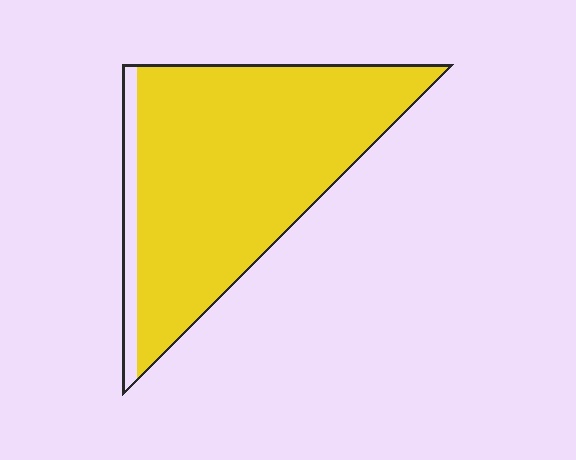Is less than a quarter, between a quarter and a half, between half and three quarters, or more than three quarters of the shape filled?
More than three quarters.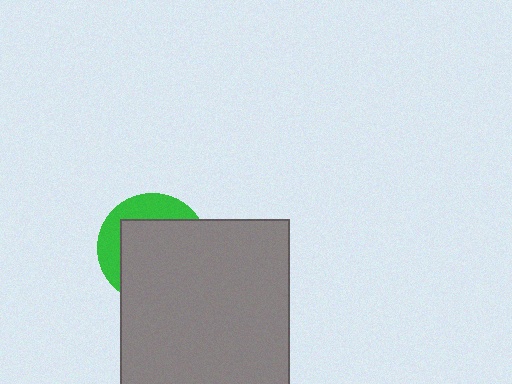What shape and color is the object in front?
The object in front is a gray square.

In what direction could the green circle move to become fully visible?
The green circle could move toward the upper-left. That would shift it out from behind the gray square entirely.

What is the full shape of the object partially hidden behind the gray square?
The partially hidden object is a green circle.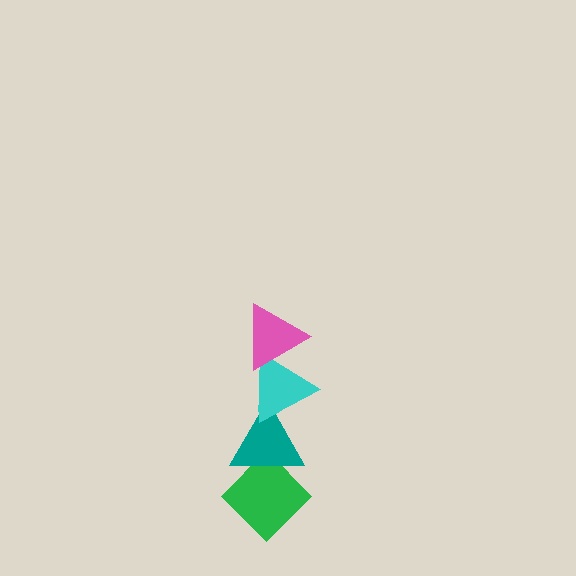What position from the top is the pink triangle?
The pink triangle is 1st from the top.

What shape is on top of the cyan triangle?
The pink triangle is on top of the cyan triangle.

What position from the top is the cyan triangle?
The cyan triangle is 2nd from the top.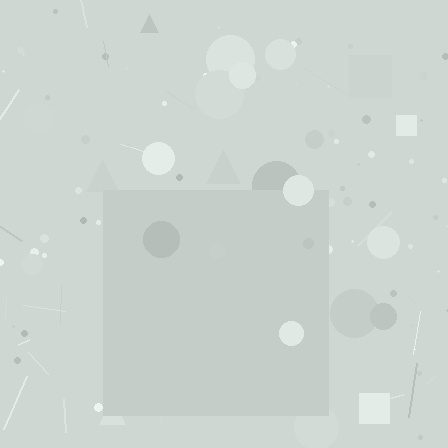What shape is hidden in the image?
A square is hidden in the image.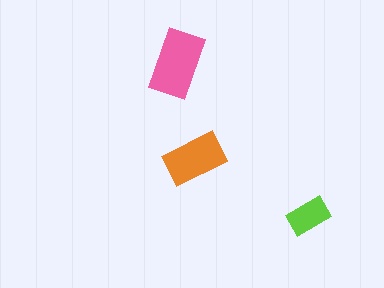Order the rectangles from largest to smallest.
the pink one, the orange one, the lime one.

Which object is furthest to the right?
The lime rectangle is rightmost.